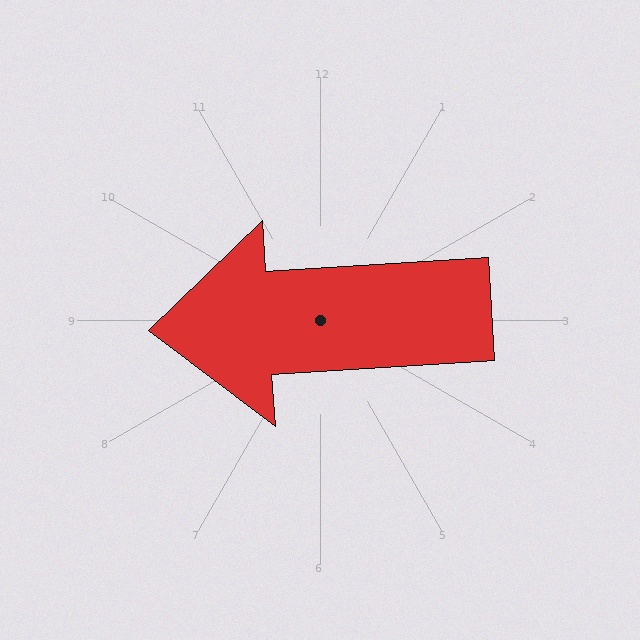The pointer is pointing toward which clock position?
Roughly 9 o'clock.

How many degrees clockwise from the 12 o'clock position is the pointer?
Approximately 266 degrees.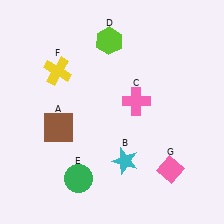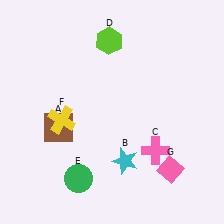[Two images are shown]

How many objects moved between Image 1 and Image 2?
2 objects moved between the two images.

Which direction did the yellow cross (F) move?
The yellow cross (F) moved down.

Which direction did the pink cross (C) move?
The pink cross (C) moved down.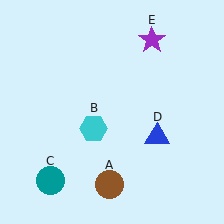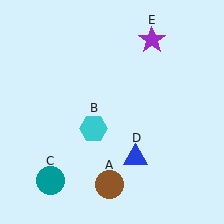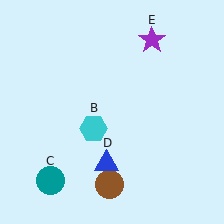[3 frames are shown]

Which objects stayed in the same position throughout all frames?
Brown circle (object A) and cyan hexagon (object B) and teal circle (object C) and purple star (object E) remained stationary.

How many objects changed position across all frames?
1 object changed position: blue triangle (object D).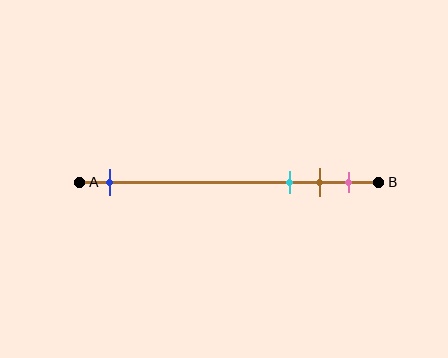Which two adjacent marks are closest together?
The brown and pink marks are the closest adjacent pair.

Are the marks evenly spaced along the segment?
No, the marks are not evenly spaced.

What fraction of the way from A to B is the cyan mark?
The cyan mark is approximately 70% (0.7) of the way from A to B.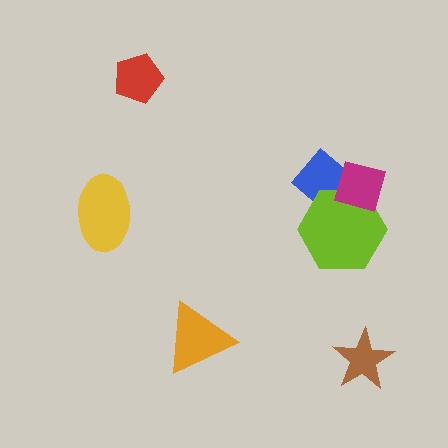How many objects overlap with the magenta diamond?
2 objects overlap with the magenta diamond.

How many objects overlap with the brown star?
0 objects overlap with the brown star.